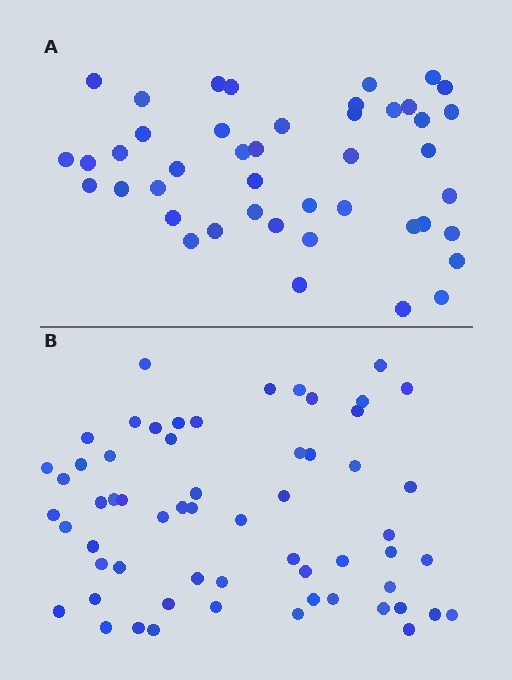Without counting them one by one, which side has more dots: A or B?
Region B (the bottom region) has more dots.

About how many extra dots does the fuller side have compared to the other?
Region B has approximately 15 more dots than region A.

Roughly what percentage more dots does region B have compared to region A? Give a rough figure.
About 35% more.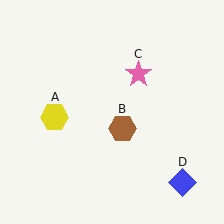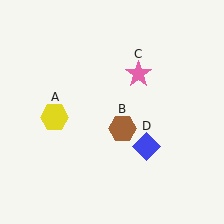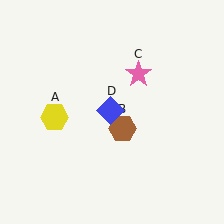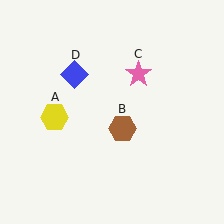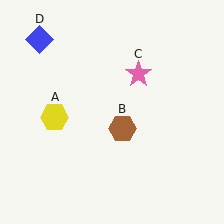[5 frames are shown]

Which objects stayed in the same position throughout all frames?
Yellow hexagon (object A) and brown hexagon (object B) and pink star (object C) remained stationary.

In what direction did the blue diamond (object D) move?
The blue diamond (object D) moved up and to the left.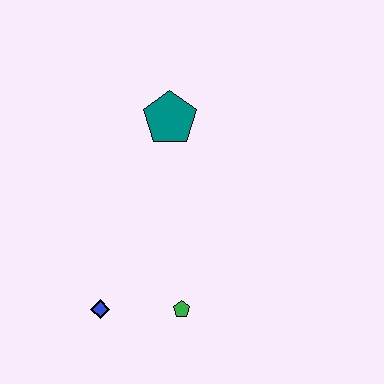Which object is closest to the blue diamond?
The green pentagon is closest to the blue diamond.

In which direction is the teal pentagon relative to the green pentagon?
The teal pentagon is above the green pentagon.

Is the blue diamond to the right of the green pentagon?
No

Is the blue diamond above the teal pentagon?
No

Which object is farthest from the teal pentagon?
The blue diamond is farthest from the teal pentagon.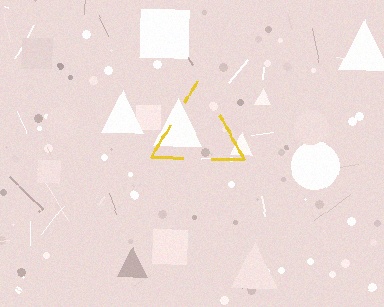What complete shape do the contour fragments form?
The contour fragments form a triangle.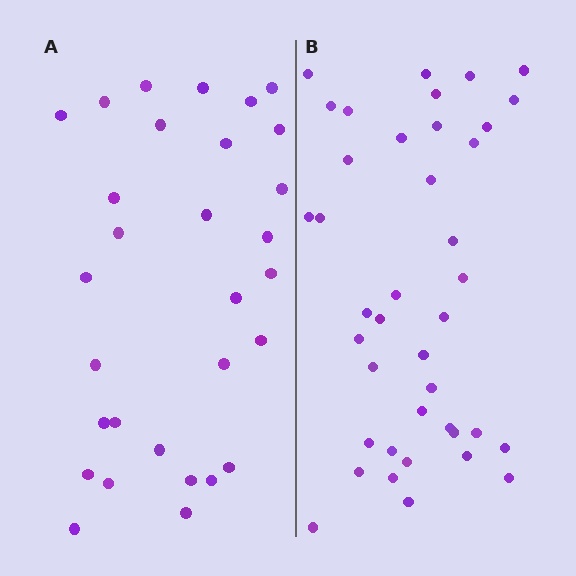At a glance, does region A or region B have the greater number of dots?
Region B (the right region) has more dots.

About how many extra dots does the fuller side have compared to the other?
Region B has roughly 10 or so more dots than region A.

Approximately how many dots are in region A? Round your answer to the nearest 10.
About 30 dots.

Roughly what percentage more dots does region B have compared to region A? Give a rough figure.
About 35% more.